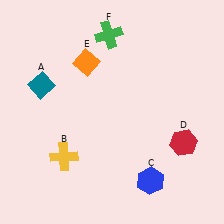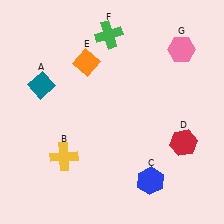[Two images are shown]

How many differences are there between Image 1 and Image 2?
There is 1 difference between the two images.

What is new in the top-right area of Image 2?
A pink hexagon (G) was added in the top-right area of Image 2.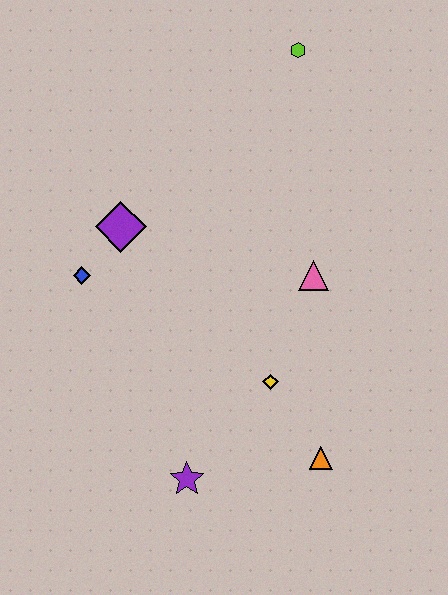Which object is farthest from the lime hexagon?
The purple star is farthest from the lime hexagon.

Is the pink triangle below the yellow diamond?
No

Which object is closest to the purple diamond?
The blue diamond is closest to the purple diamond.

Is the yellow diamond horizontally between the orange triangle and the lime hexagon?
No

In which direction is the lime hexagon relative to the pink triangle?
The lime hexagon is above the pink triangle.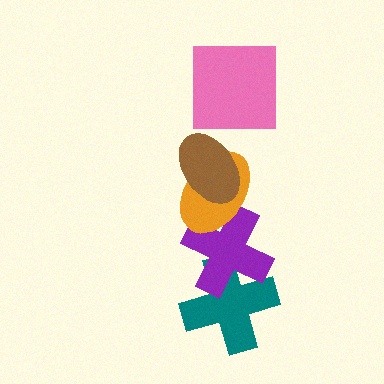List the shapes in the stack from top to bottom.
From top to bottom: the pink square, the brown ellipse, the orange ellipse, the purple cross, the teal cross.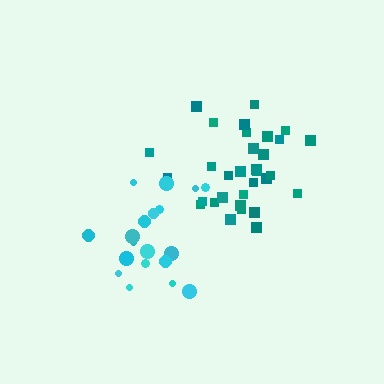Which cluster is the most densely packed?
Teal.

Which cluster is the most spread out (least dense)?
Cyan.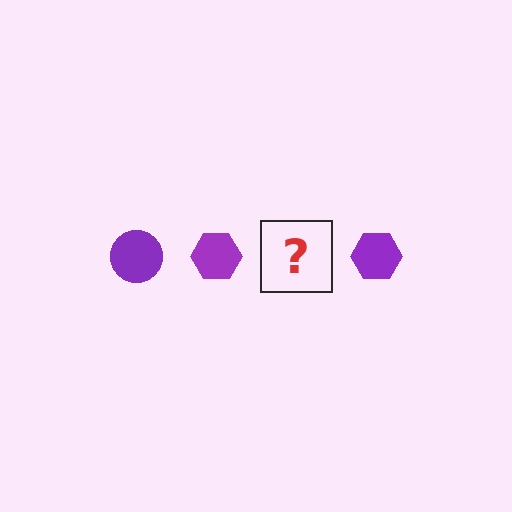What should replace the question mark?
The question mark should be replaced with a purple circle.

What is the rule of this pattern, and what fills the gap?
The rule is that the pattern cycles through circle, hexagon shapes in purple. The gap should be filled with a purple circle.